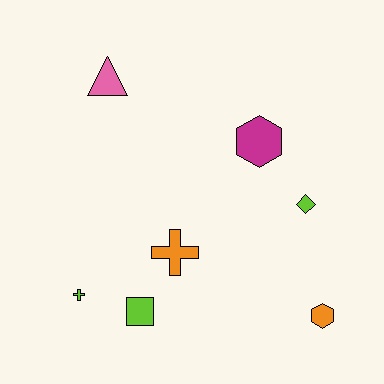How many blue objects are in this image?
There are no blue objects.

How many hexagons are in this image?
There are 2 hexagons.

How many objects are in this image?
There are 7 objects.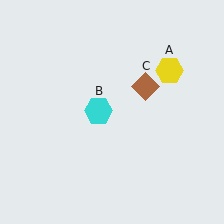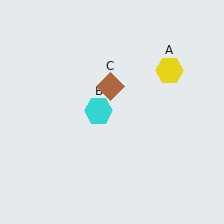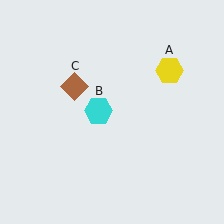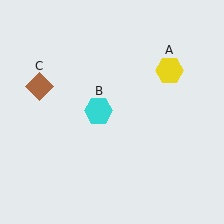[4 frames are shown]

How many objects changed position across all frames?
1 object changed position: brown diamond (object C).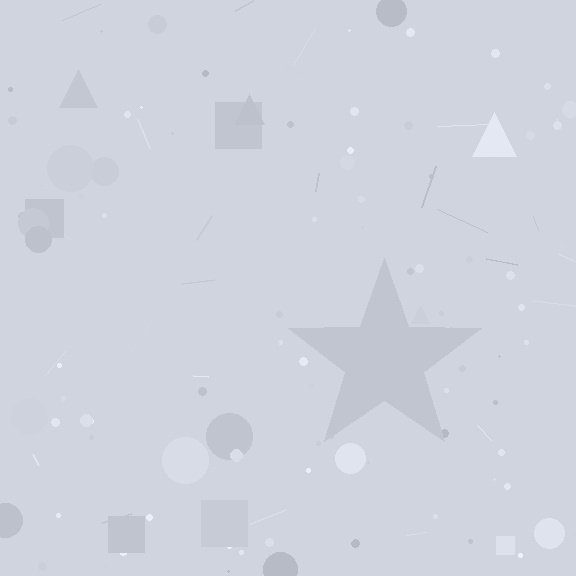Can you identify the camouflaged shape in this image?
The camouflaged shape is a star.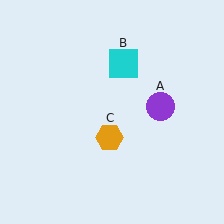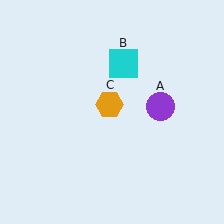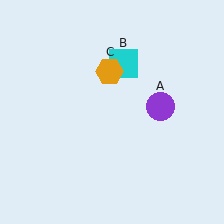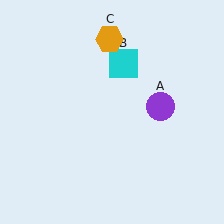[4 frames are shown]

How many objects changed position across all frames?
1 object changed position: orange hexagon (object C).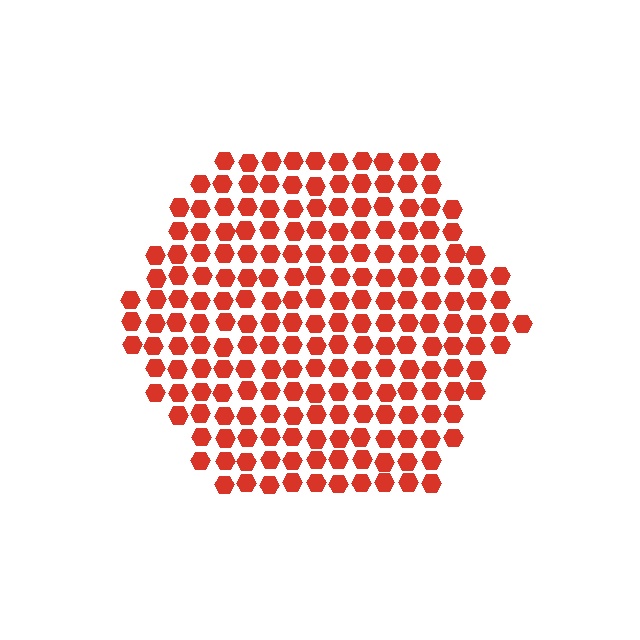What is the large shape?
The large shape is a hexagon.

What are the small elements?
The small elements are hexagons.